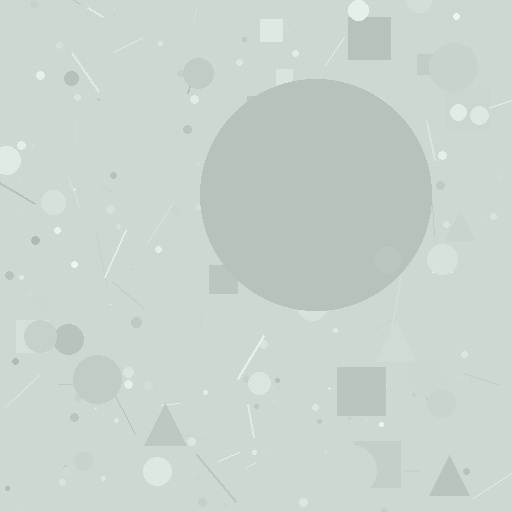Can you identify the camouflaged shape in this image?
The camouflaged shape is a circle.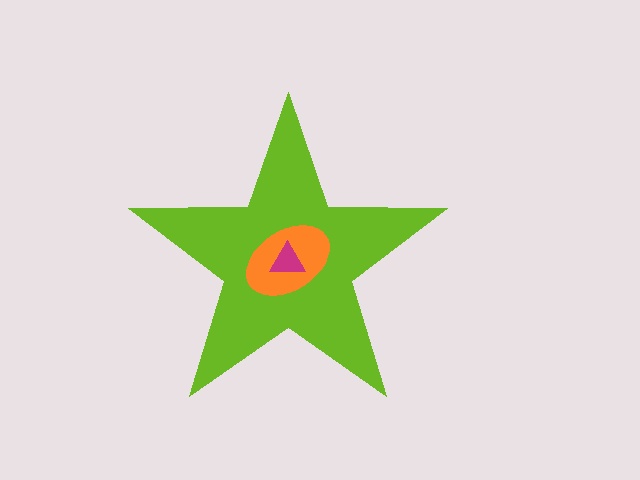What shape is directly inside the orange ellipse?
The magenta triangle.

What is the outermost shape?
The lime star.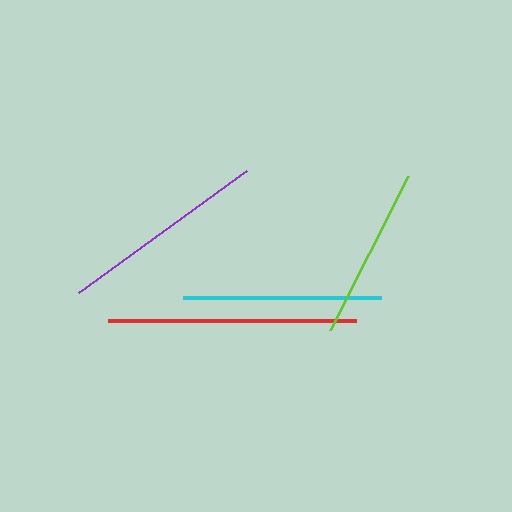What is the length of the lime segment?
The lime segment is approximately 173 pixels long.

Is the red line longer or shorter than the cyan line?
The red line is longer than the cyan line.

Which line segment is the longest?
The red line is the longest at approximately 248 pixels.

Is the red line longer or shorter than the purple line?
The red line is longer than the purple line.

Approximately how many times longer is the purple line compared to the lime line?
The purple line is approximately 1.2 times the length of the lime line.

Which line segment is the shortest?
The lime line is the shortest at approximately 173 pixels.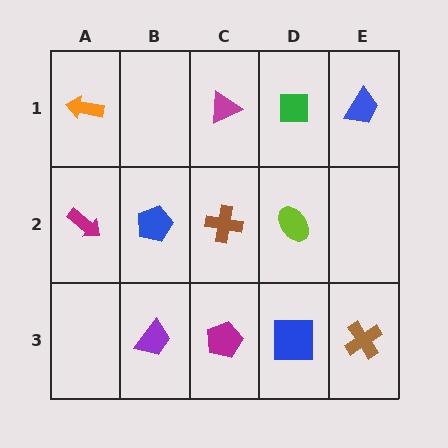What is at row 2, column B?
A blue pentagon.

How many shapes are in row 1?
4 shapes.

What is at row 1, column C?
A magenta triangle.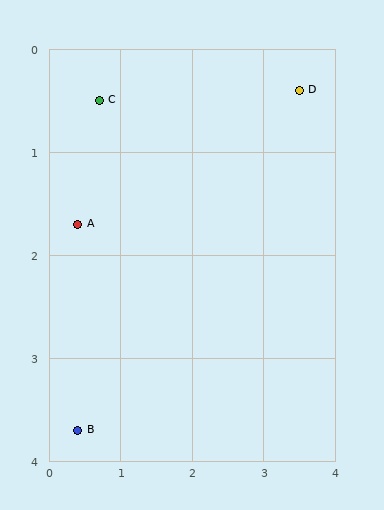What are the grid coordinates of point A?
Point A is at approximately (0.4, 1.7).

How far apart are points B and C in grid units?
Points B and C are about 3.2 grid units apart.